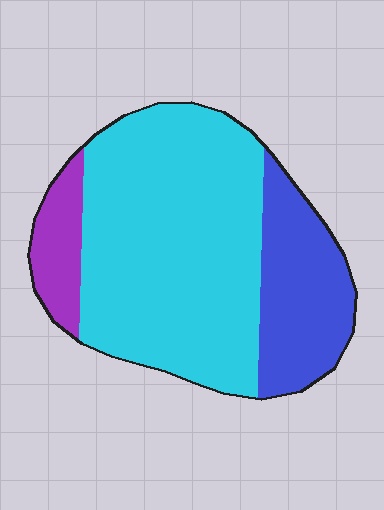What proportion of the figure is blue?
Blue takes up about one quarter (1/4) of the figure.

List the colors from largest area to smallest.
From largest to smallest: cyan, blue, purple.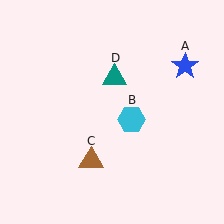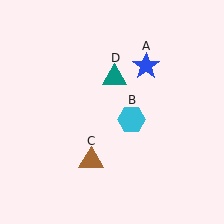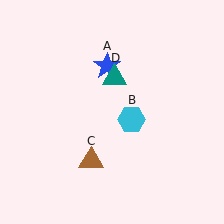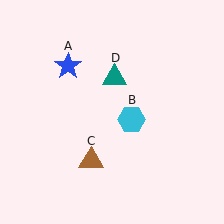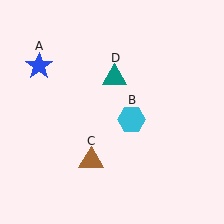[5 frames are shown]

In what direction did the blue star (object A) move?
The blue star (object A) moved left.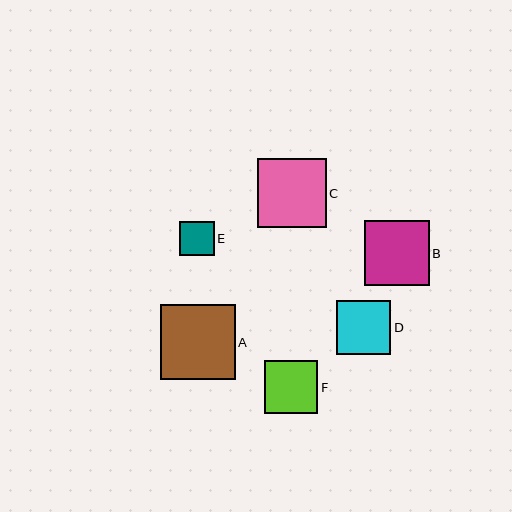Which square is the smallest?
Square E is the smallest with a size of approximately 34 pixels.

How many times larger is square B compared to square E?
Square B is approximately 1.9 times the size of square E.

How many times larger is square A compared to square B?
Square A is approximately 1.2 times the size of square B.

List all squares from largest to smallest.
From largest to smallest: A, C, B, D, F, E.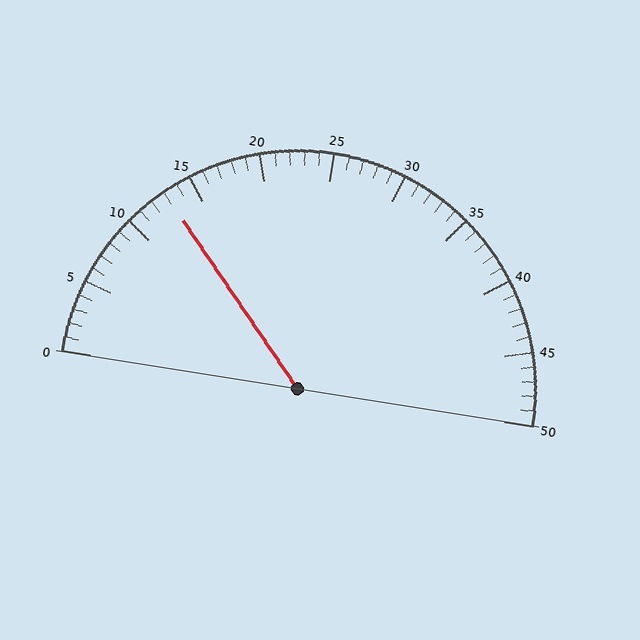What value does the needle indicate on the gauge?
The needle indicates approximately 13.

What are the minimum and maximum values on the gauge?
The gauge ranges from 0 to 50.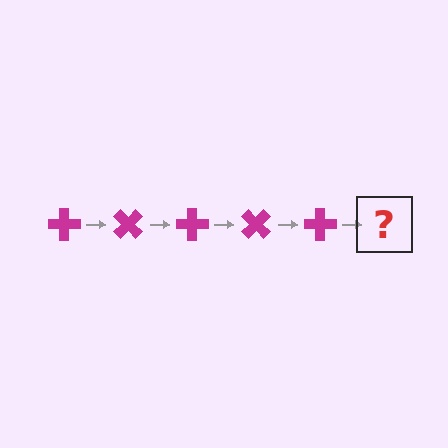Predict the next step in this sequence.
The next step is a magenta cross rotated 225 degrees.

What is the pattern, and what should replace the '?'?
The pattern is that the cross rotates 45 degrees each step. The '?' should be a magenta cross rotated 225 degrees.